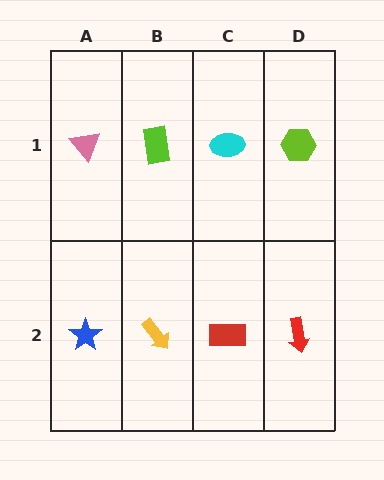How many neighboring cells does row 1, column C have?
3.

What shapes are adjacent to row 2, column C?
A cyan ellipse (row 1, column C), a yellow arrow (row 2, column B), a red arrow (row 2, column D).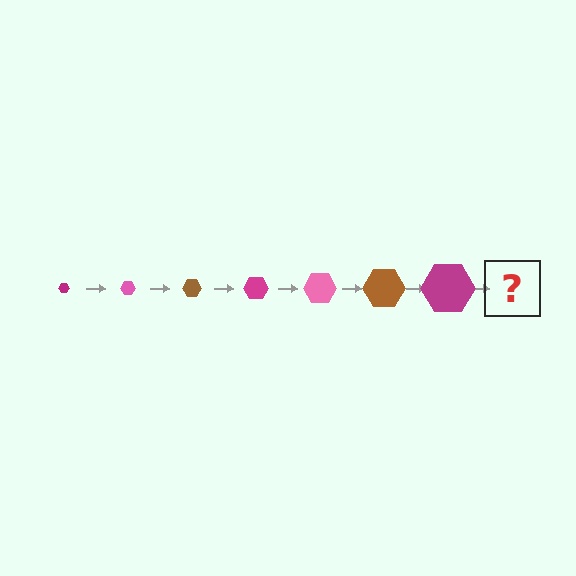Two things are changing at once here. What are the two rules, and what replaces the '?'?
The two rules are that the hexagon grows larger each step and the color cycles through magenta, pink, and brown. The '?' should be a pink hexagon, larger than the previous one.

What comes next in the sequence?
The next element should be a pink hexagon, larger than the previous one.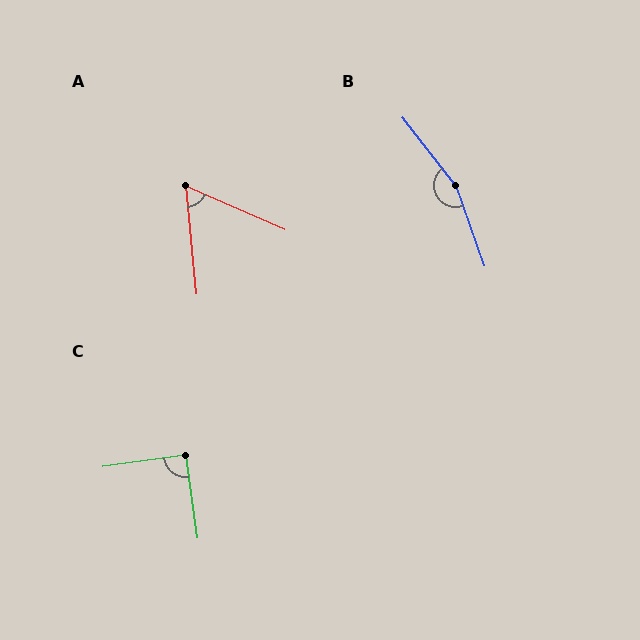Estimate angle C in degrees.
Approximately 90 degrees.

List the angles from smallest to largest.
A (61°), C (90°), B (161°).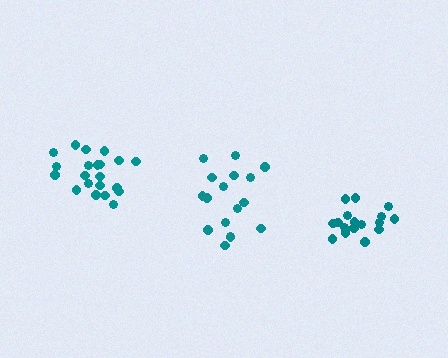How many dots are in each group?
Group 1: 21 dots, Group 2: 17 dots, Group 3: 18 dots (56 total).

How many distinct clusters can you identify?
There are 3 distinct clusters.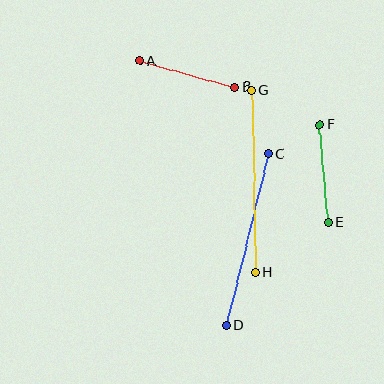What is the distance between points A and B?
The distance is approximately 99 pixels.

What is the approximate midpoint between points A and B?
The midpoint is at approximately (187, 74) pixels.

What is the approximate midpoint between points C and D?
The midpoint is at approximately (247, 239) pixels.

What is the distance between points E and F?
The distance is approximately 98 pixels.